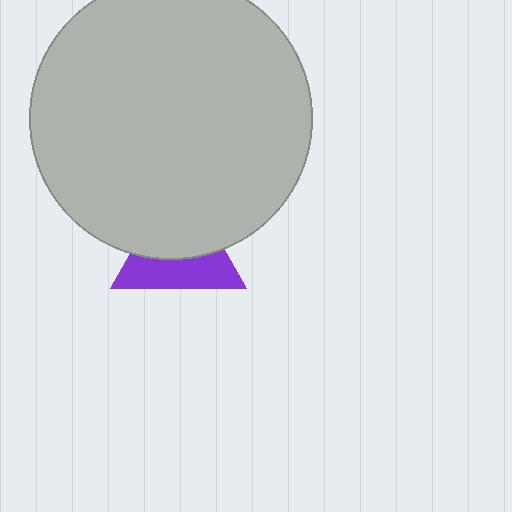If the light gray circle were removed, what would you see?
You would see the complete purple triangle.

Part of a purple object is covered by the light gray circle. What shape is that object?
It is a triangle.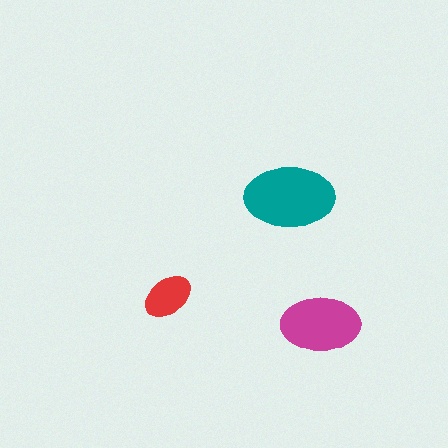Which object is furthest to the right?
The magenta ellipse is rightmost.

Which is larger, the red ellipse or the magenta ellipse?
The magenta one.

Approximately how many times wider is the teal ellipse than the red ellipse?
About 2 times wider.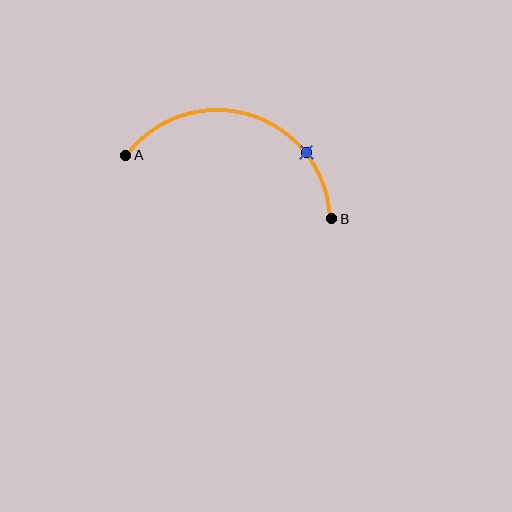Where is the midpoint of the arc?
The arc midpoint is the point on the curve farthest from the straight line joining A and B. It sits above that line.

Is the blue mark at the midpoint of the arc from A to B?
No. The blue mark lies on the arc but is closer to endpoint B. The arc midpoint would be at the point on the curve equidistant along the arc from both A and B.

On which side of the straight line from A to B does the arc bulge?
The arc bulges above the straight line connecting A and B.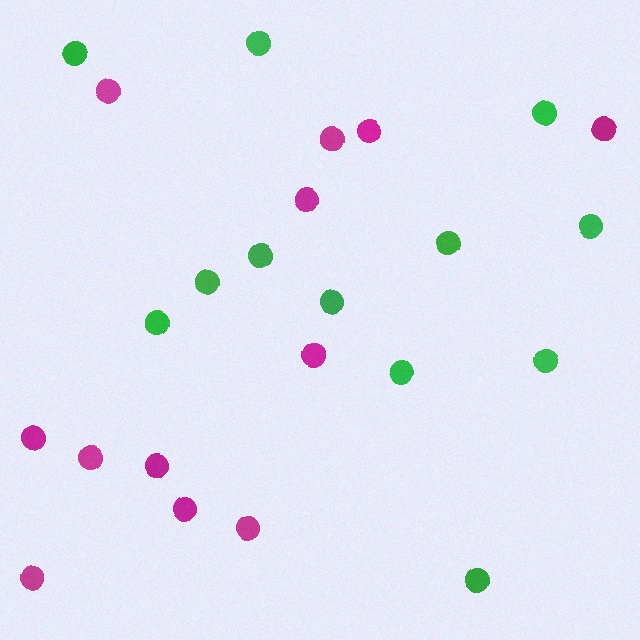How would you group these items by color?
There are 2 groups: one group of magenta circles (12) and one group of green circles (12).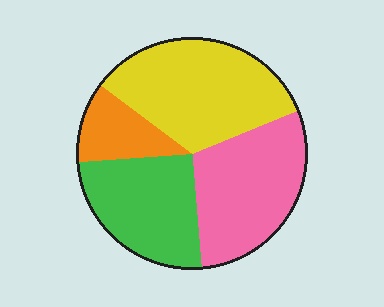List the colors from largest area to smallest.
From largest to smallest: yellow, pink, green, orange.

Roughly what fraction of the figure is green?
Green takes up between a quarter and a half of the figure.